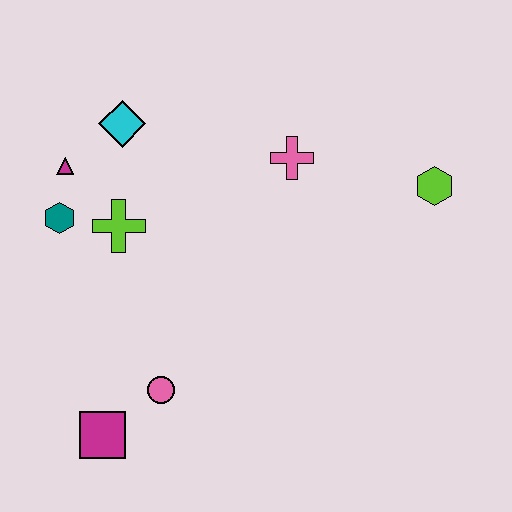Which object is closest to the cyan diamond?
The magenta triangle is closest to the cyan diamond.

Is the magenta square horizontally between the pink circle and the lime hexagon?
No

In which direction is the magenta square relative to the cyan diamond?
The magenta square is below the cyan diamond.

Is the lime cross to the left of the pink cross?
Yes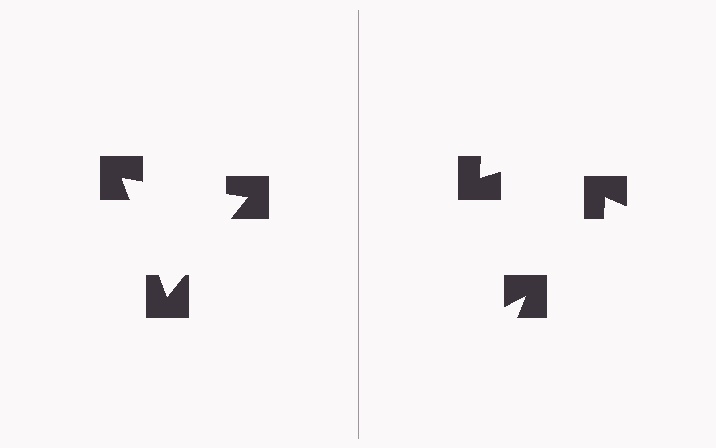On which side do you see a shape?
An illusory triangle appears on the left side. On the right side the wedge cuts are rotated, so no coherent shape forms.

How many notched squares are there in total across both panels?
6 — 3 on each side.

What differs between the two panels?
The notched squares are positioned identically on both sides; only the wedge orientations differ. On the left they align to a triangle; on the right they are misaligned.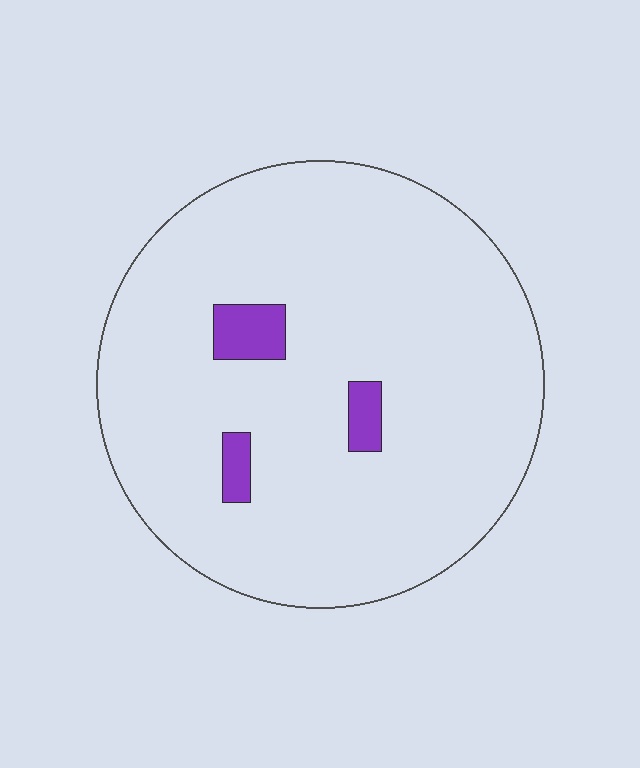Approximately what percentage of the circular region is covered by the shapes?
Approximately 5%.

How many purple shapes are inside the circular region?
3.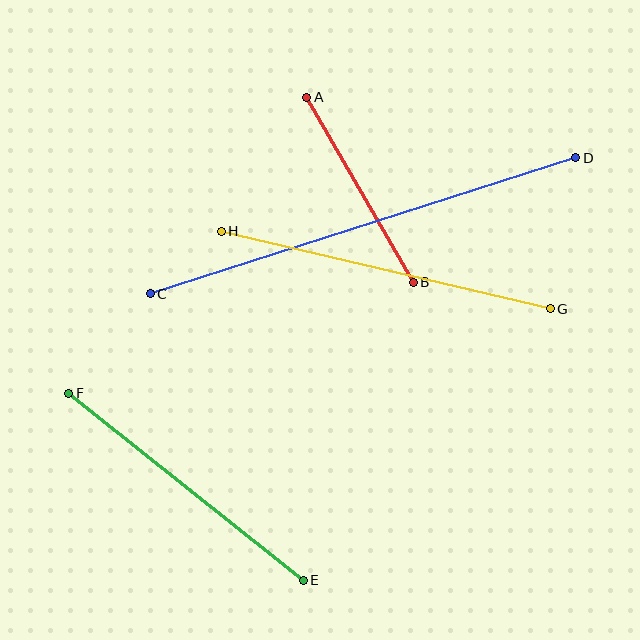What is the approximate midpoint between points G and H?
The midpoint is at approximately (386, 270) pixels.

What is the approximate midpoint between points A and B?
The midpoint is at approximately (360, 190) pixels.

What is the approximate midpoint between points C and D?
The midpoint is at approximately (363, 226) pixels.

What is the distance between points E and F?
The distance is approximately 300 pixels.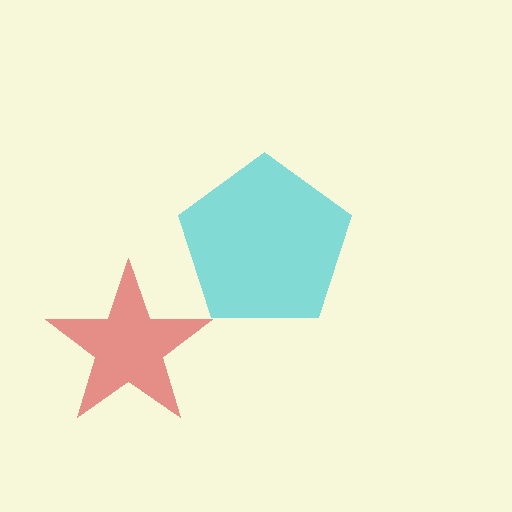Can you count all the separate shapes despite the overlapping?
Yes, there are 2 separate shapes.